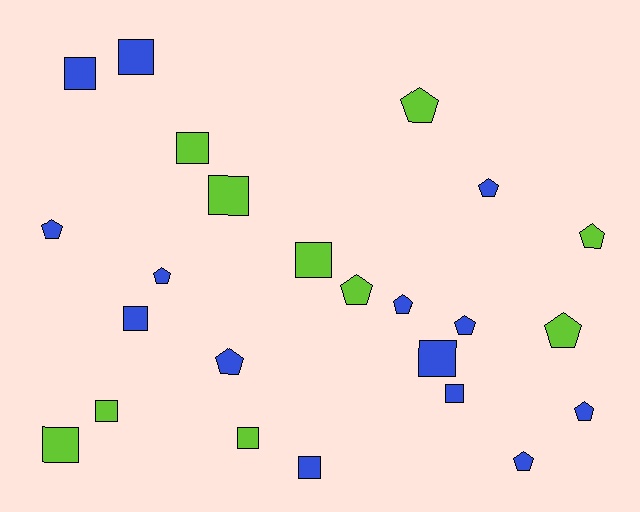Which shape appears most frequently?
Square, with 12 objects.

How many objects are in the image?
There are 24 objects.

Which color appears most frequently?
Blue, with 14 objects.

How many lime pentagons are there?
There are 4 lime pentagons.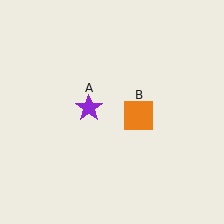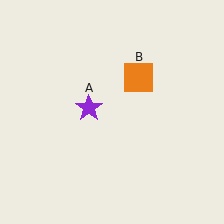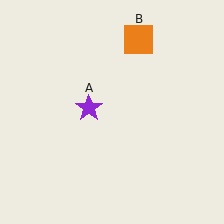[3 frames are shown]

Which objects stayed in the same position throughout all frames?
Purple star (object A) remained stationary.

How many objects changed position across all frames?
1 object changed position: orange square (object B).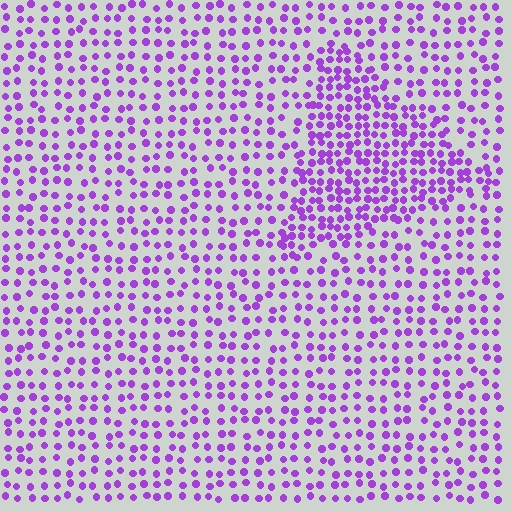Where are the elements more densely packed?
The elements are more densely packed inside the triangle boundary.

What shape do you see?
I see a triangle.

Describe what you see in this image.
The image contains small purple elements arranged at two different densities. A triangle-shaped region is visible where the elements are more densely packed than the surrounding area.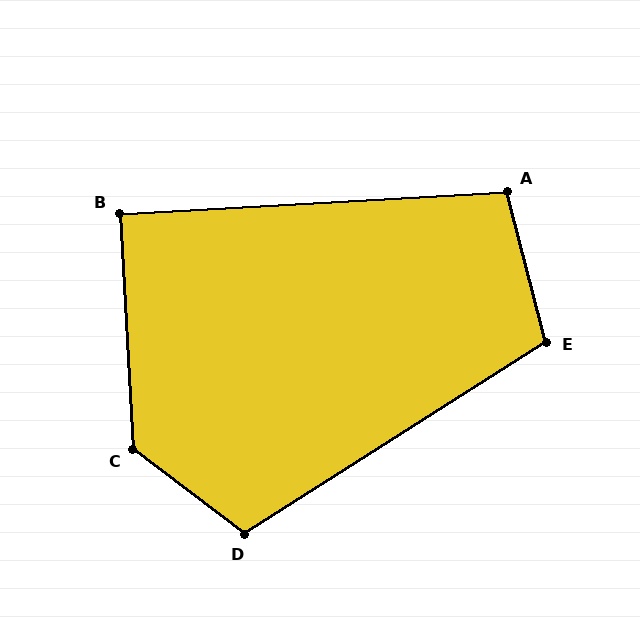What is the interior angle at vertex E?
Approximately 108 degrees (obtuse).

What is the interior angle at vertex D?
Approximately 110 degrees (obtuse).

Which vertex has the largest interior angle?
C, at approximately 131 degrees.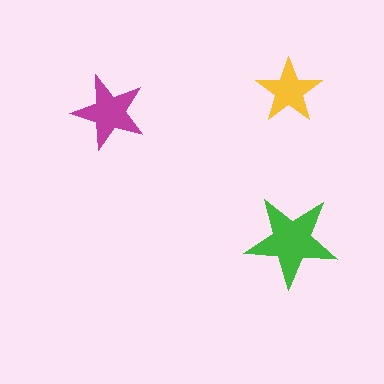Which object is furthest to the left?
The magenta star is leftmost.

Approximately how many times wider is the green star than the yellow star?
About 1.5 times wider.